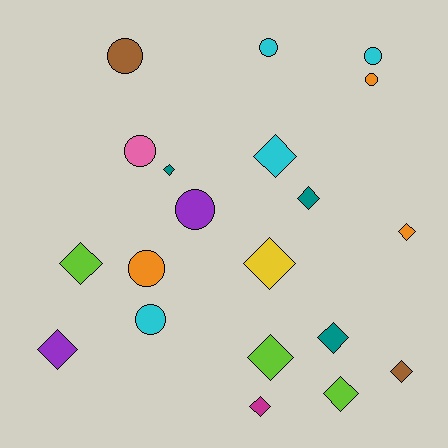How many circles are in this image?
There are 8 circles.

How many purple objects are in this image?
There are 2 purple objects.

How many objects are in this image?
There are 20 objects.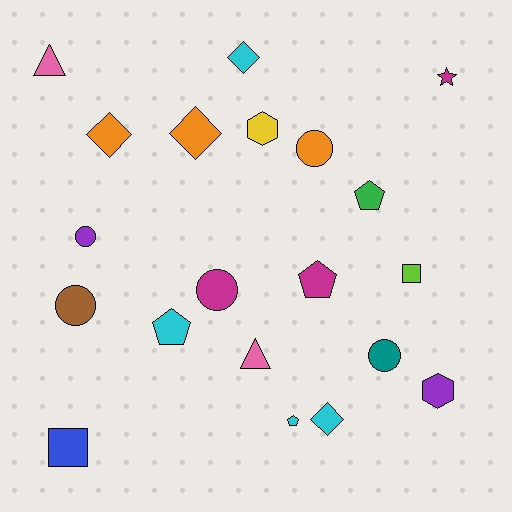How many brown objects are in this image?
There is 1 brown object.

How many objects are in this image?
There are 20 objects.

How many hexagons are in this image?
There are 2 hexagons.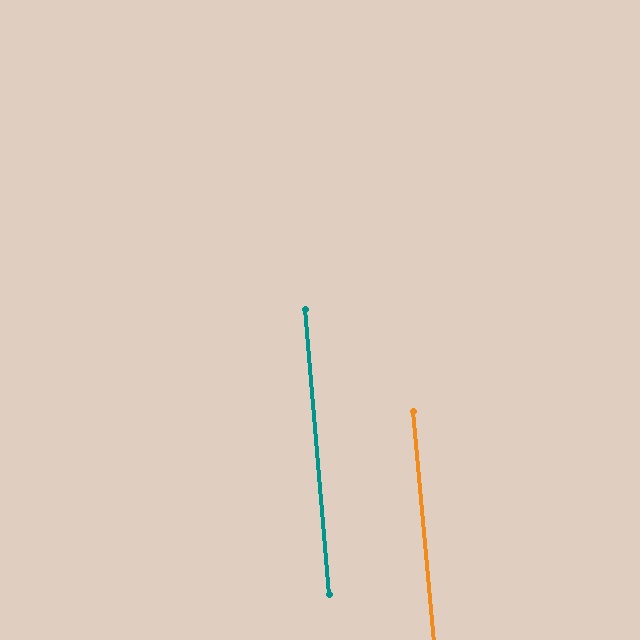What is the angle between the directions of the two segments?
Approximately 0 degrees.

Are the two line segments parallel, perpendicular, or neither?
Parallel — their directions differ by only 0.5°.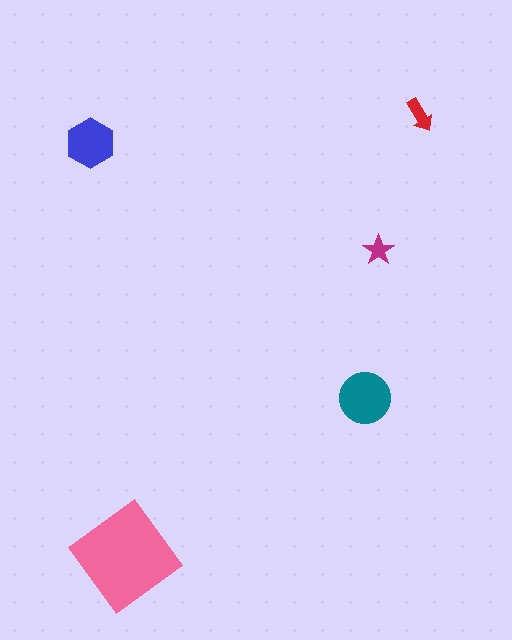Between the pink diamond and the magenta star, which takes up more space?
The pink diamond.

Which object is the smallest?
The magenta star.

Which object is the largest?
The pink diamond.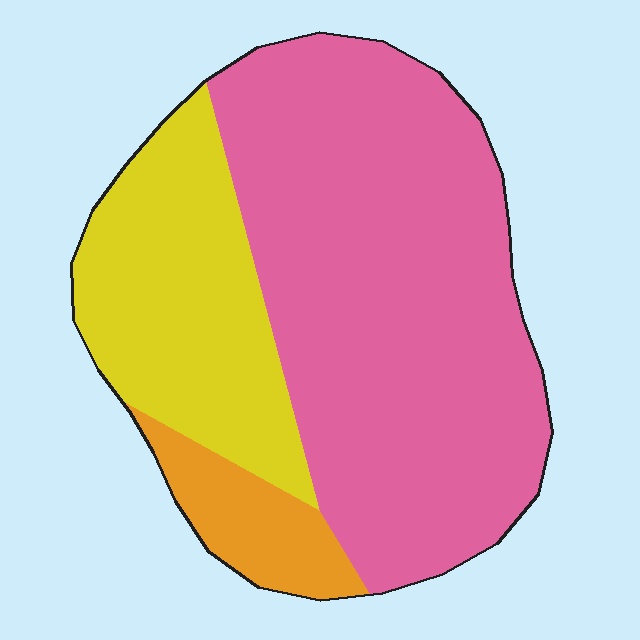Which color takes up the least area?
Orange, at roughly 10%.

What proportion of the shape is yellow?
Yellow takes up about one quarter (1/4) of the shape.